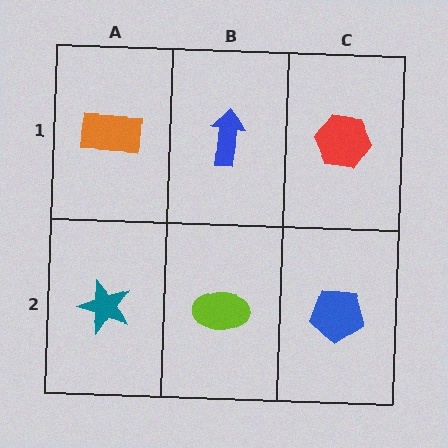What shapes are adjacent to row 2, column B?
A blue arrow (row 1, column B), a teal star (row 2, column A), a blue pentagon (row 2, column C).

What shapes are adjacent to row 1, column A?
A teal star (row 2, column A), a blue arrow (row 1, column B).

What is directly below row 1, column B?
A lime ellipse.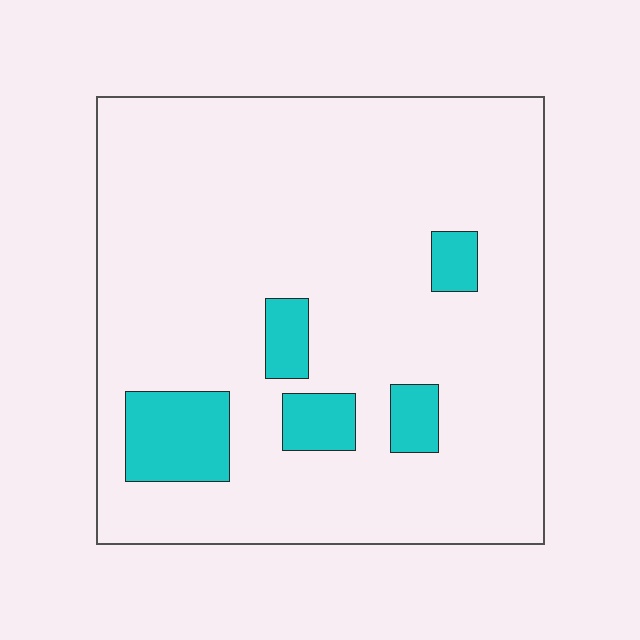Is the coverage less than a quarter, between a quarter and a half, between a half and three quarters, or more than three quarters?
Less than a quarter.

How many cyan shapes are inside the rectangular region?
5.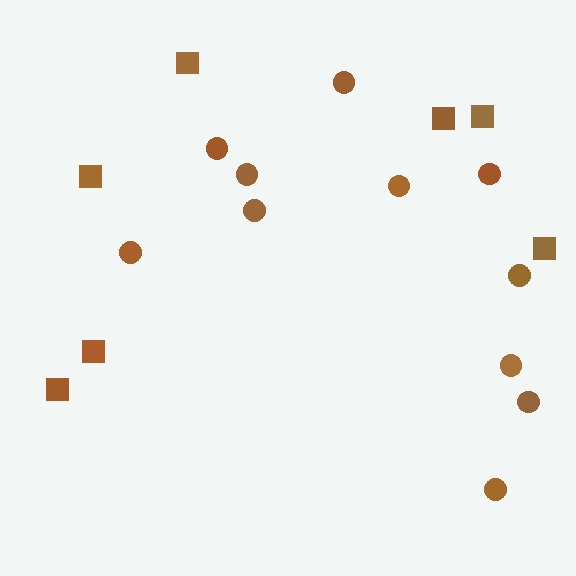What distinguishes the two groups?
There are 2 groups: one group of squares (7) and one group of circles (11).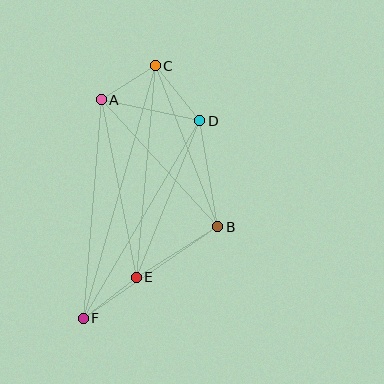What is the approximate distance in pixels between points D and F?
The distance between D and F is approximately 229 pixels.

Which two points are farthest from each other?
Points C and F are farthest from each other.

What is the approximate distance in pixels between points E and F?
The distance between E and F is approximately 67 pixels.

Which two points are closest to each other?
Points A and C are closest to each other.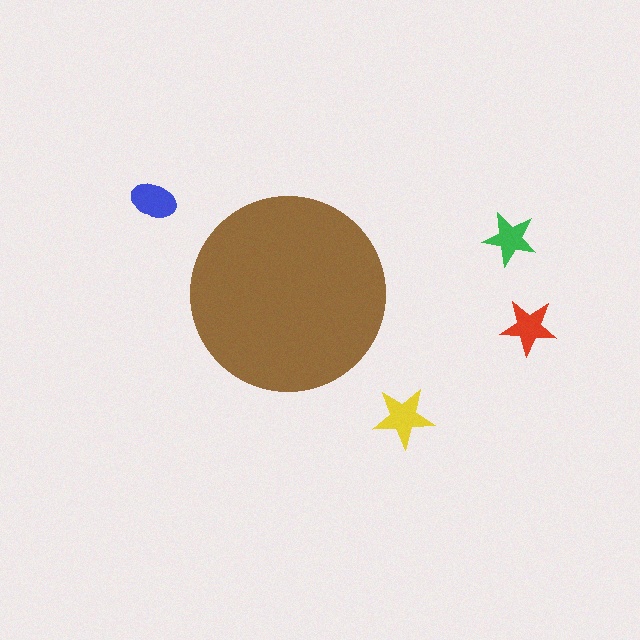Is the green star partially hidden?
No, the green star is fully visible.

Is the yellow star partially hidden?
No, the yellow star is fully visible.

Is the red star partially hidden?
No, the red star is fully visible.